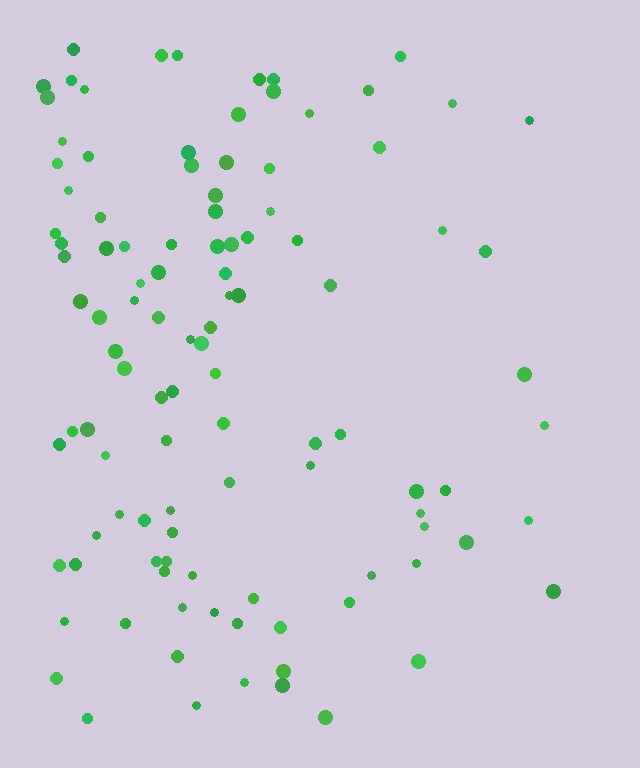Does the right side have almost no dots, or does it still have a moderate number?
Still a moderate number, just noticeably fewer than the left.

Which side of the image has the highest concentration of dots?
The left.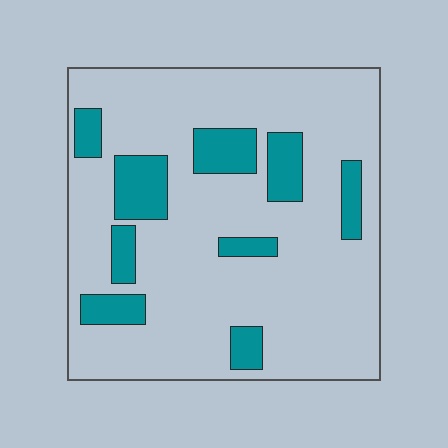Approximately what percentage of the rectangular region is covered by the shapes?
Approximately 20%.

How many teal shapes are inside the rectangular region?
9.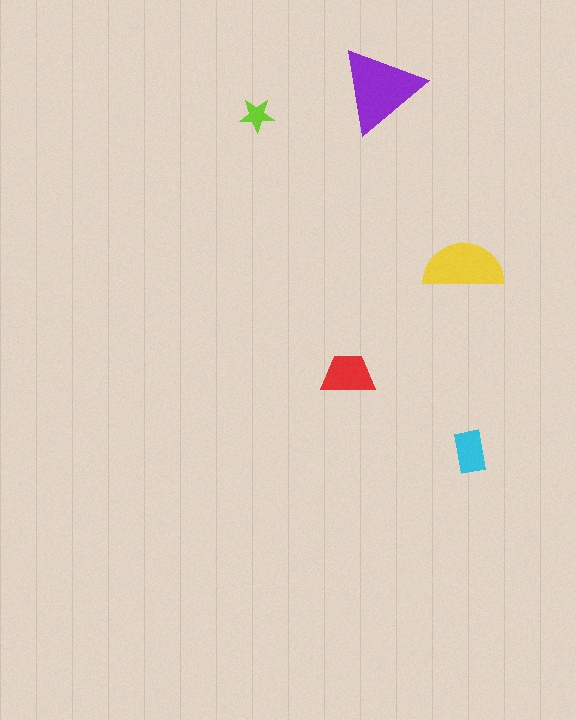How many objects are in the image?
There are 5 objects in the image.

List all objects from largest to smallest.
The purple triangle, the yellow semicircle, the red trapezoid, the cyan rectangle, the lime star.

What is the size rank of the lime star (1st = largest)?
5th.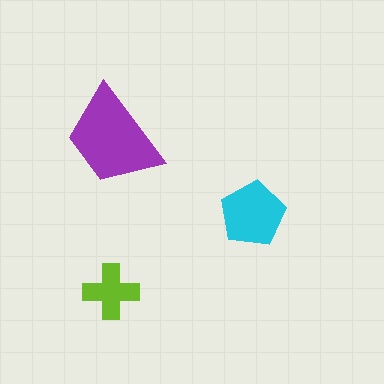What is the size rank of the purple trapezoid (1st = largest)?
1st.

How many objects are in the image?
There are 3 objects in the image.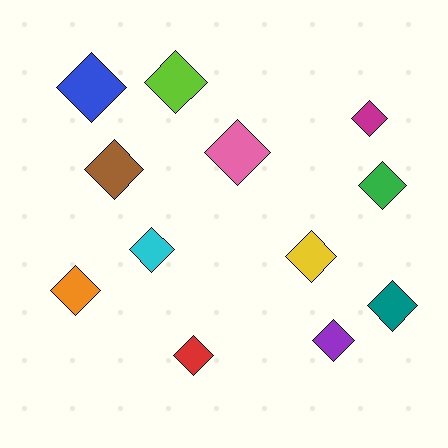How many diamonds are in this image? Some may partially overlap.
There are 12 diamonds.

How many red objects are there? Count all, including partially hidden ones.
There is 1 red object.